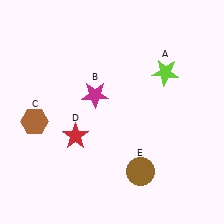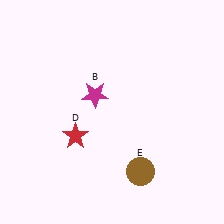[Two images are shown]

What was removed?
The brown hexagon (C), the lime star (A) were removed in Image 2.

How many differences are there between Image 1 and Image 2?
There are 2 differences between the two images.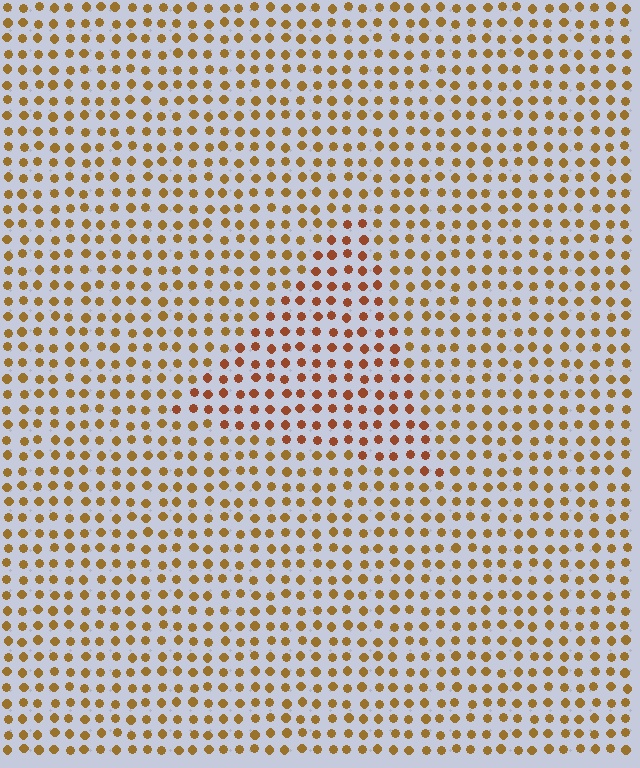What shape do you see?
I see a triangle.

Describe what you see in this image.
The image is filled with small brown elements in a uniform arrangement. A triangle-shaped region is visible where the elements are tinted to a slightly different hue, forming a subtle color boundary.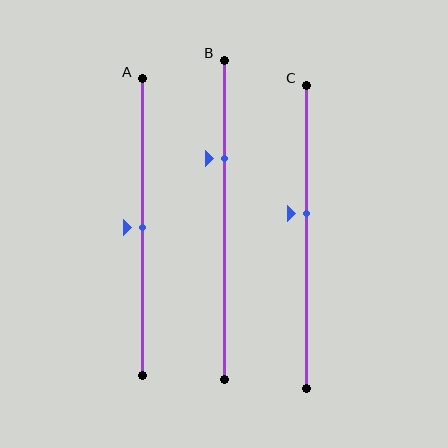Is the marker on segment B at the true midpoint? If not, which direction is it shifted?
No, the marker on segment B is shifted upward by about 19% of the segment length.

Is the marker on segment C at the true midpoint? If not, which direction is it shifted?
No, the marker on segment C is shifted upward by about 8% of the segment length.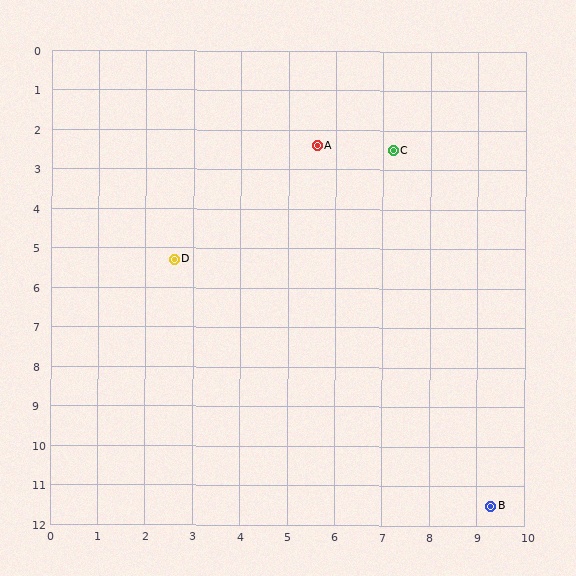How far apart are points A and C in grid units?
Points A and C are about 1.6 grid units apart.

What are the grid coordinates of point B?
Point B is at approximately (9.3, 11.5).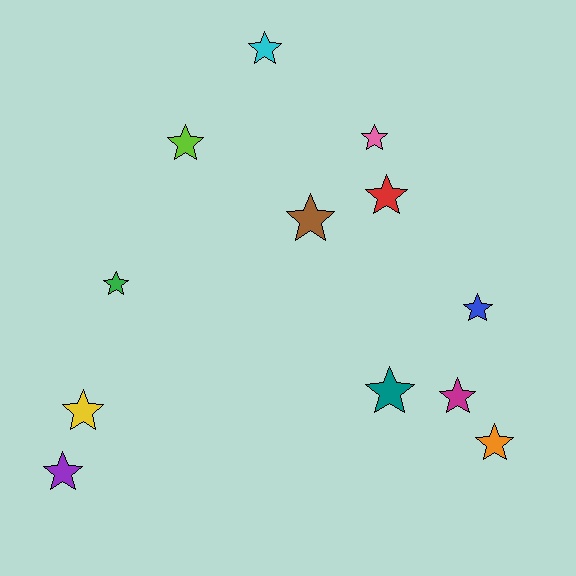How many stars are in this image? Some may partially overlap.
There are 12 stars.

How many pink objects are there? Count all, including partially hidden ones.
There is 1 pink object.